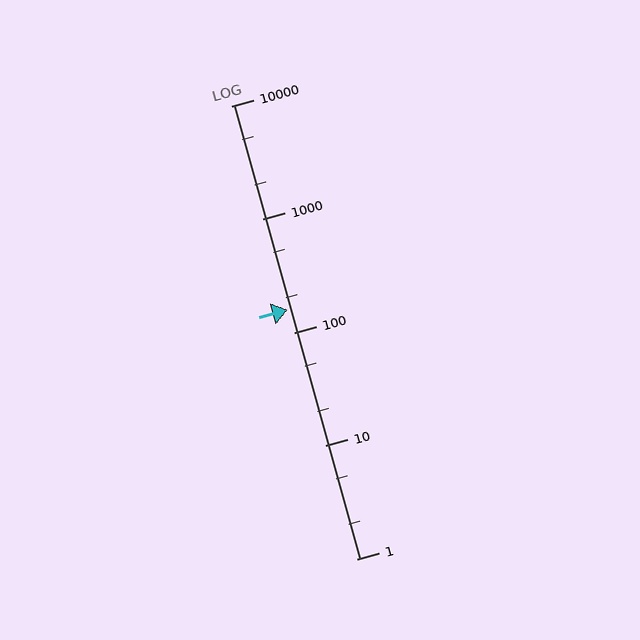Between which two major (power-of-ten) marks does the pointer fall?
The pointer is between 100 and 1000.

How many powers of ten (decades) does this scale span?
The scale spans 4 decades, from 1 to 10000.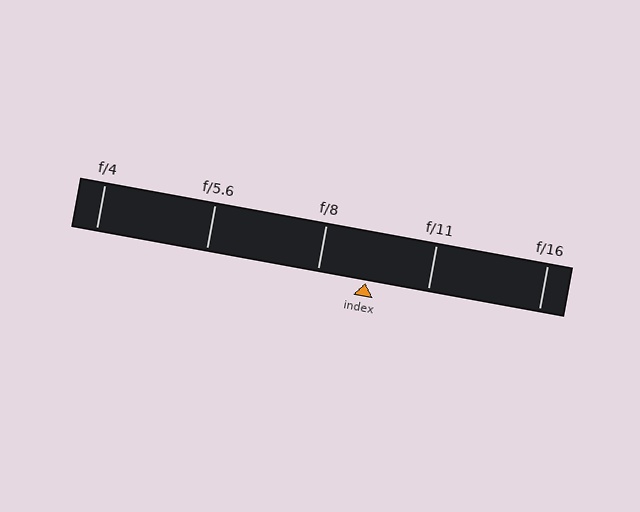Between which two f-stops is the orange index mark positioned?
The index mark is between f/8 and f/11.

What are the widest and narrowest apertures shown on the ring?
The widest aperture shown is f/4 and the narrowest is f/16.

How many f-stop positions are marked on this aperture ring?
There are 5 f-stop positions marked.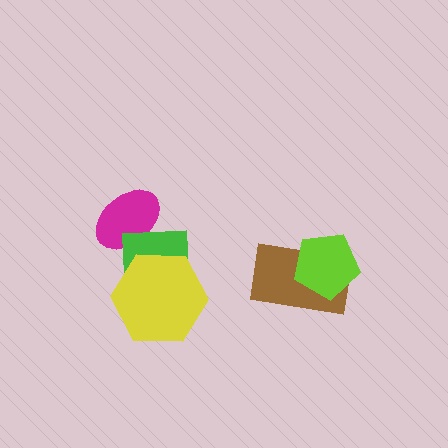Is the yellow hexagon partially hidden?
No, no other shape covers it.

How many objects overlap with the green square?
2 objects overlap with the green square.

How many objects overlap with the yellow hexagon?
1 object overlaps with the yellow hexagon.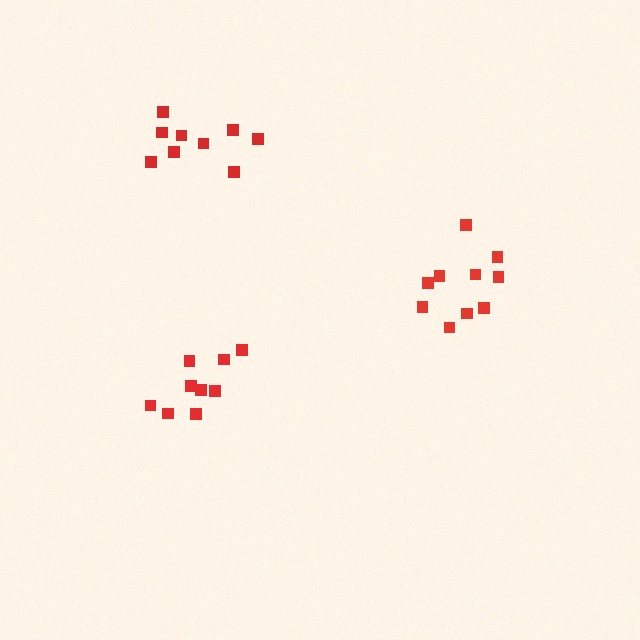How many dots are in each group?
Group 1: 9 dots, Group 2: 10 dots, Group 3: 9 dots (28 total).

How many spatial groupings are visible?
There are 3 spatial groupings.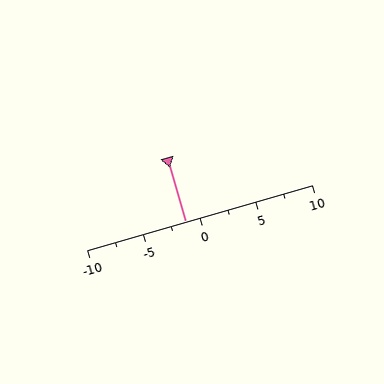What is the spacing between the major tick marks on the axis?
The major ticks are spaced 5 apart.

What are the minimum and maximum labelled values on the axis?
The axis runs from -10 to 10.